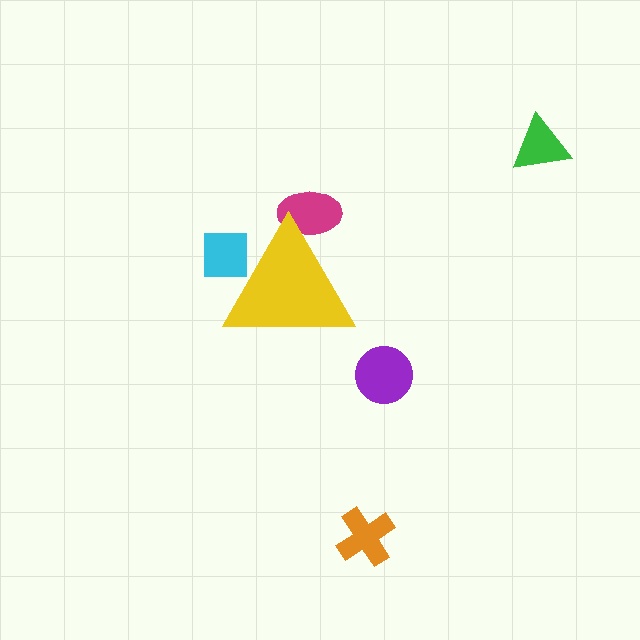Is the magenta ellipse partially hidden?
Yes, the magenta ellipse is partially hidden behind the yellow triangle.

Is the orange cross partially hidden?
No, the orange cross is fully visible.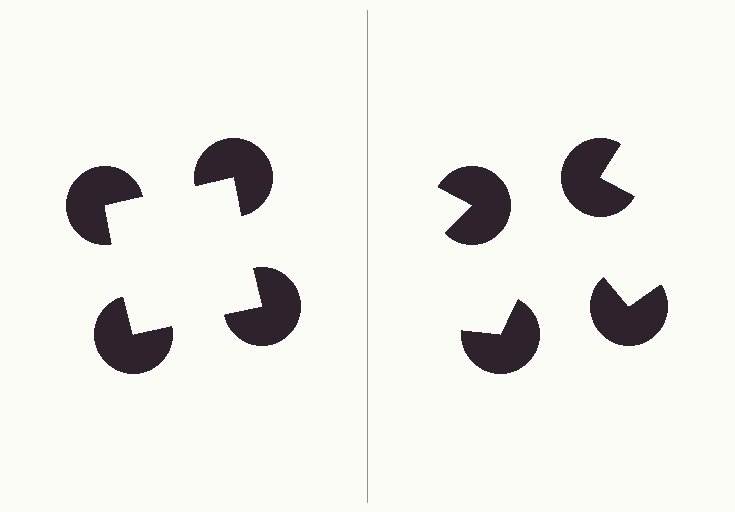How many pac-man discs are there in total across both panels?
8 — 4 on each side.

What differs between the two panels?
The pac-man discs are positioned identically on both sides; only the wedge orientations differ. On the left they align to a square; on the right they are misaligned.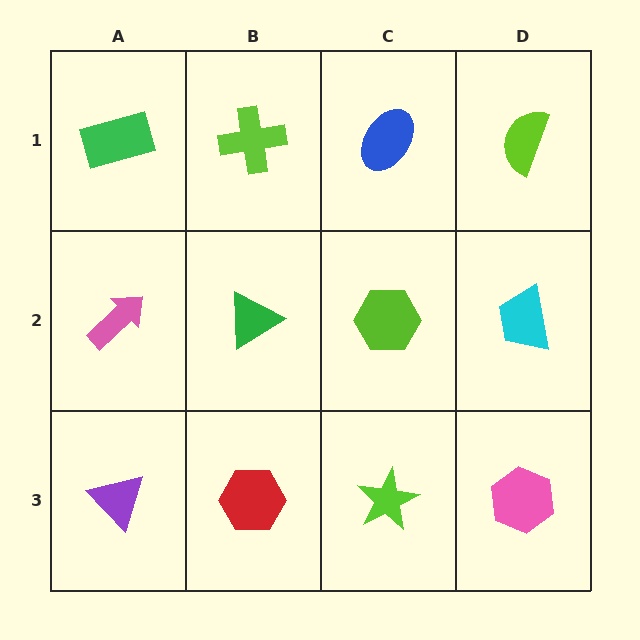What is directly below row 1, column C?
A lime hexagon.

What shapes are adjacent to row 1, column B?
A green triangle (row 2, column B), a green rectangle (row 1, column A), a blue ellipse (row 1, column C).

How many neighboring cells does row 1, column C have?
3.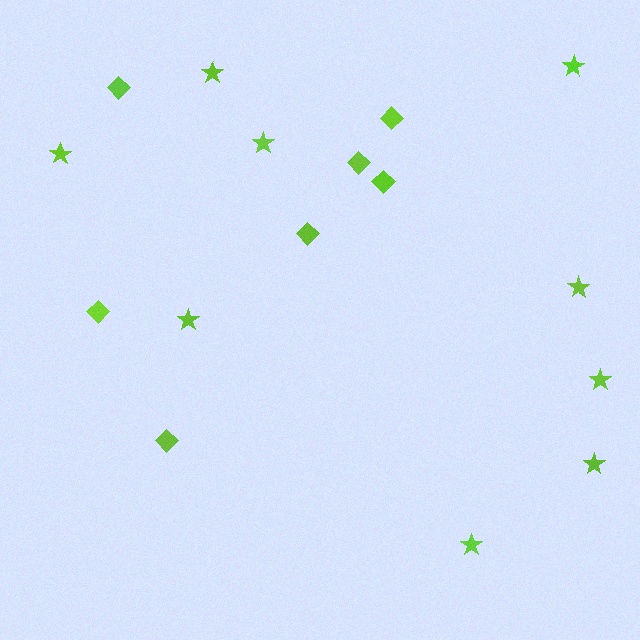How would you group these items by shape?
There are 2 groups: one group of stars (9) and one group of diamonds (7).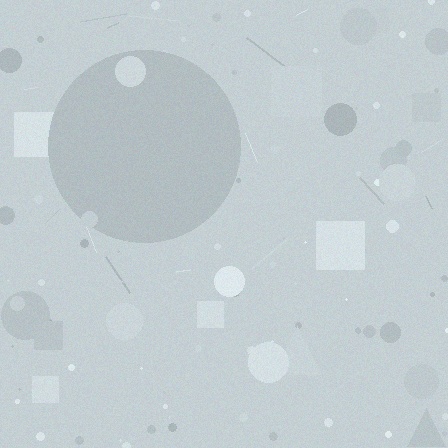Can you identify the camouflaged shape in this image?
The camouflaged shape is a circle.